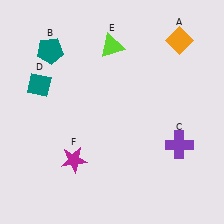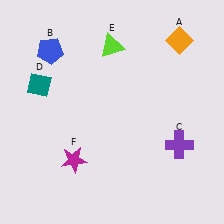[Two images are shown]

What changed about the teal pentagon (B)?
In Image 1, B is teal. In Image 2, it changed to blue.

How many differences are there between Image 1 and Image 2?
There is 1 difference between the two images.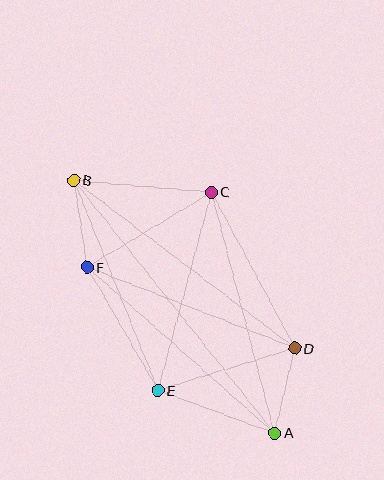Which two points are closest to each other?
Points A and D are closest to each other.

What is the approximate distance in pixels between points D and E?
The distance between D and E is approximately 143 pixels.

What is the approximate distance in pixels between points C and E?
The distance between C and E is approximately 205 pixels.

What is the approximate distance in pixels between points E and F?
The distance between E and F is approximately 142 pixels.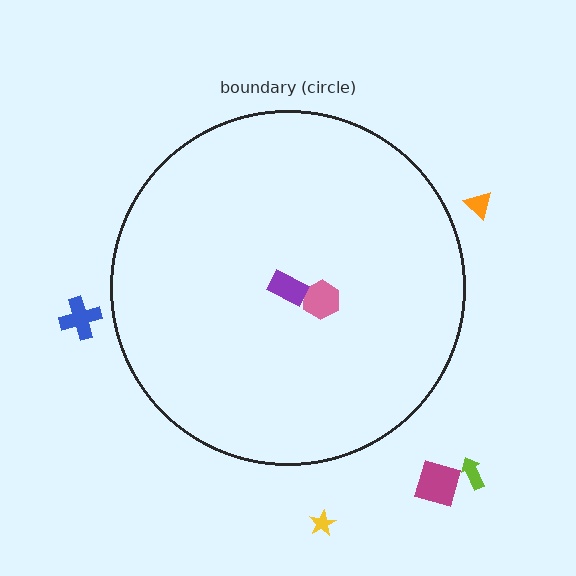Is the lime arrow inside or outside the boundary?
Outside.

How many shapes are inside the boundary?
2 inside, 5 outside.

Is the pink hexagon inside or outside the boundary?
Inside.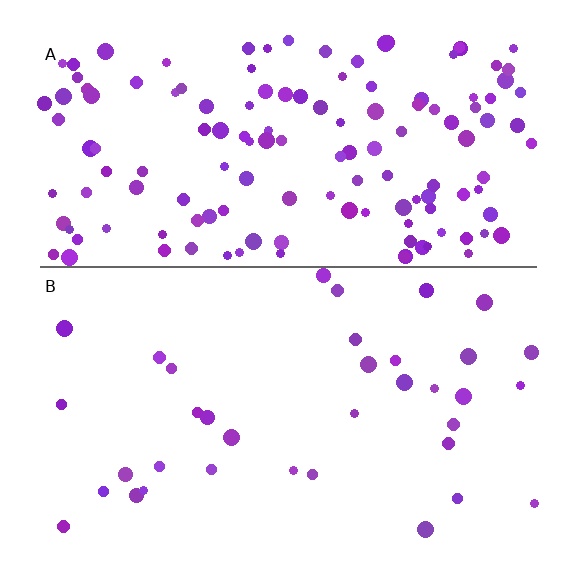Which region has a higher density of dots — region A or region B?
A (the top).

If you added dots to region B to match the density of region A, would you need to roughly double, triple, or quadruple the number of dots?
Approximately quadruple.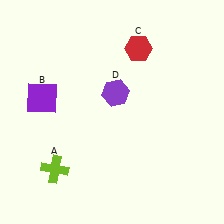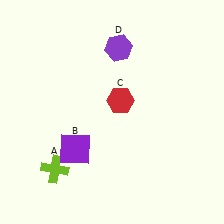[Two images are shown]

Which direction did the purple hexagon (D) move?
The purple hexagon (D) moved up.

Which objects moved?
The objects that moved are: the purple square (B), the red hexagon (C), the purple hexagon (D).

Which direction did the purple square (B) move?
The purple square (B) moved down.